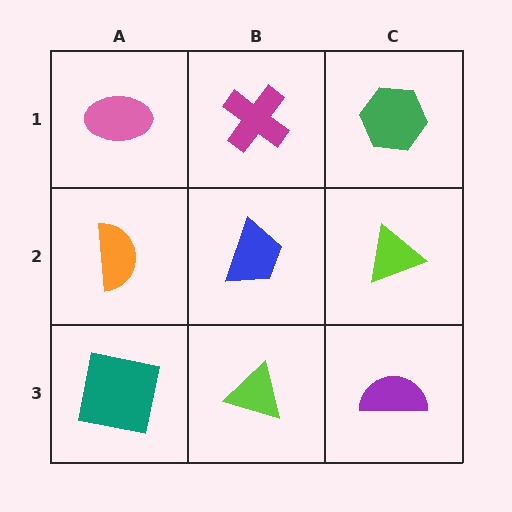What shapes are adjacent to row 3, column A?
An orange semicircle (row 2, column A), a lime triangle (row 3, column B).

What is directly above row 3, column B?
A blue trapezoid.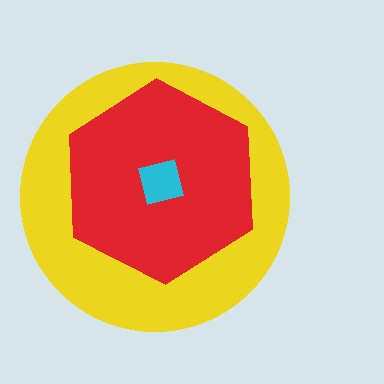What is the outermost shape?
The yellow circle.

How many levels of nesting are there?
3.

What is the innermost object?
The cyan square.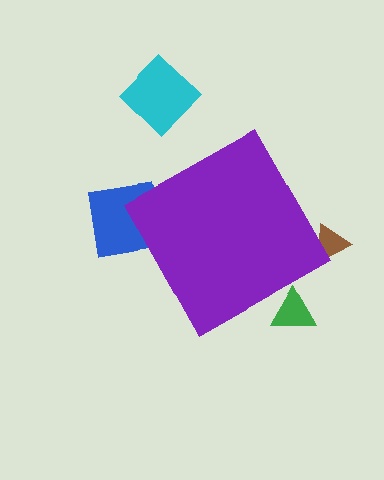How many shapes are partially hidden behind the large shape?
3 shapes are partially hidden.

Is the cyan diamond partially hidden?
No, the cyan diamond is fully visible.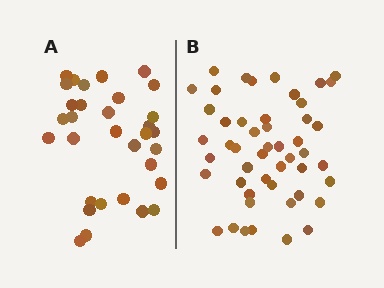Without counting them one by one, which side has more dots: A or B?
Region B (the right region) has more dots.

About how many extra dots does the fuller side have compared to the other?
Region B has approximately 15 more dots than region A.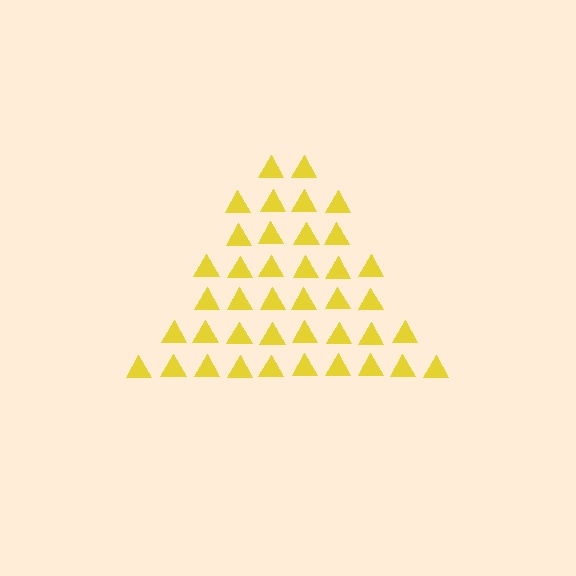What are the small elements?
The small elements are triangles.